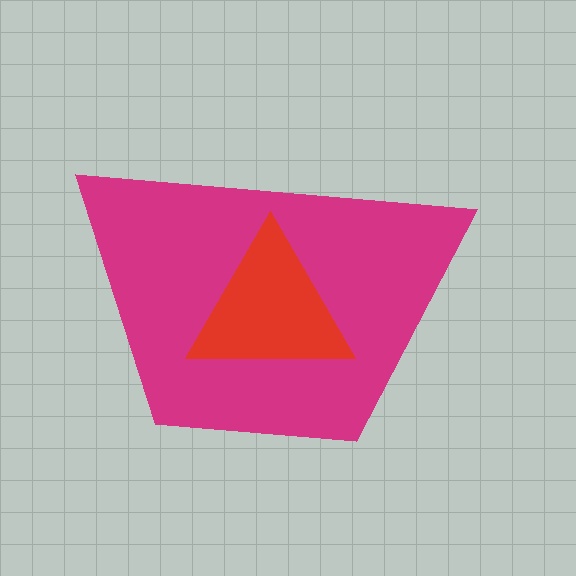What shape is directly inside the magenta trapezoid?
The red triangle.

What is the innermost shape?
The red triangle.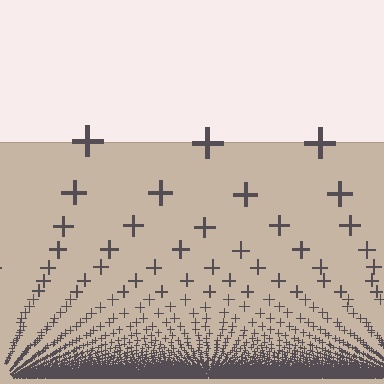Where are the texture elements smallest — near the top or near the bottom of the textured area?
Near the bottom.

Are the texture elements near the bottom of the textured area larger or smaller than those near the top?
Smaller. The gradient is inverted — elements near the bottom are smaller and denser.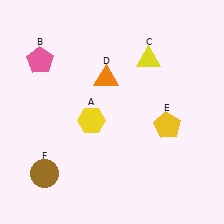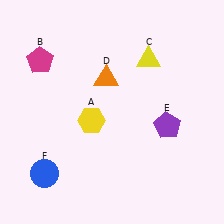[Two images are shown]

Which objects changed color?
B changed from pink to magenta. E changed from yellow to purple. F changed from brown to blue.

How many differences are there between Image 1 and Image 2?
There are 3 differences between the two images.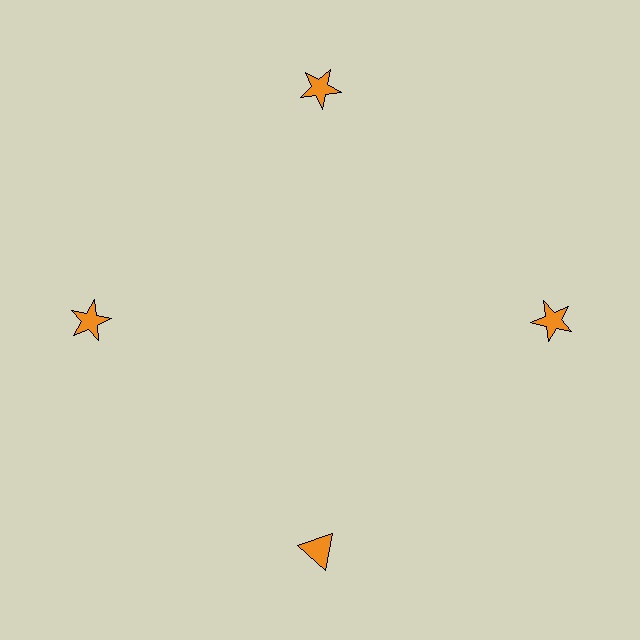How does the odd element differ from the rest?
It has a different shape: triangle instead of star.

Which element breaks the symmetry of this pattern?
The orange triangle at roughly the 6 o'clock position breaks the symmetry. All other shapes are orange stars.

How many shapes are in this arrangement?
There are 4 shapes arranged in a ring pattern.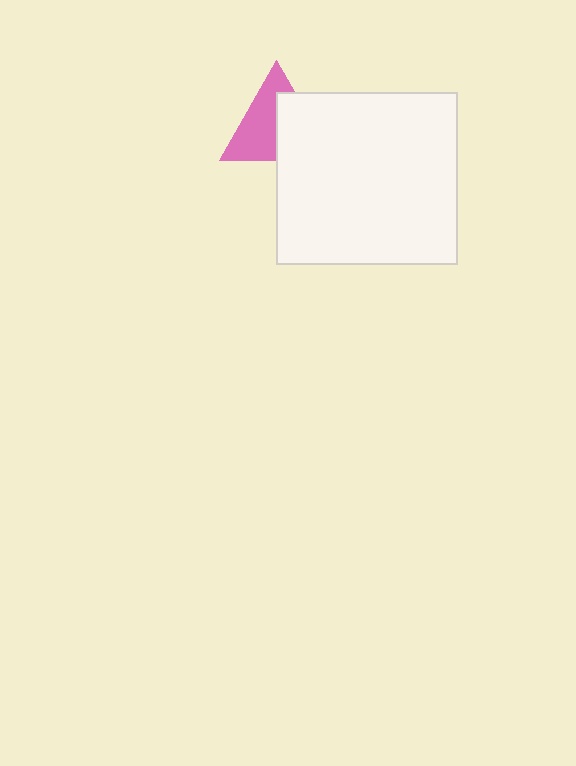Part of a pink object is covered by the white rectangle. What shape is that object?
It is a triangle.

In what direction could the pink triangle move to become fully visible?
The pink triangle could move toward the upper-left. That would shift it out from behind the white rectangle entirely.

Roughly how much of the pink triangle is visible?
About half of it is visible (roughly 53%).